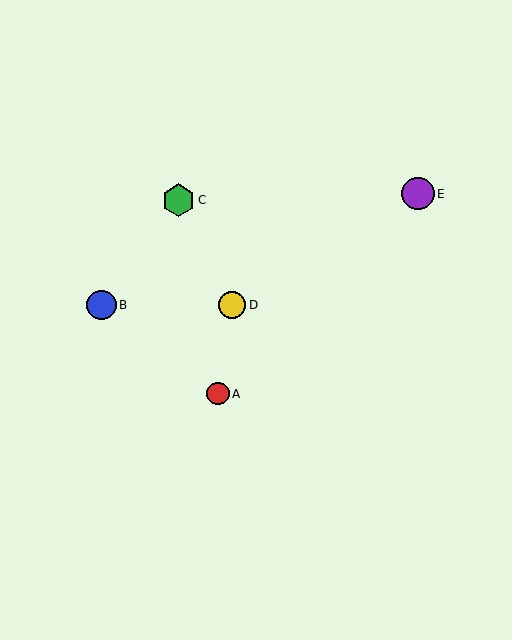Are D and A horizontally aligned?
No, D is at y≈305 and A is at y≈394.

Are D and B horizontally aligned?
Yes, both are at y≈305.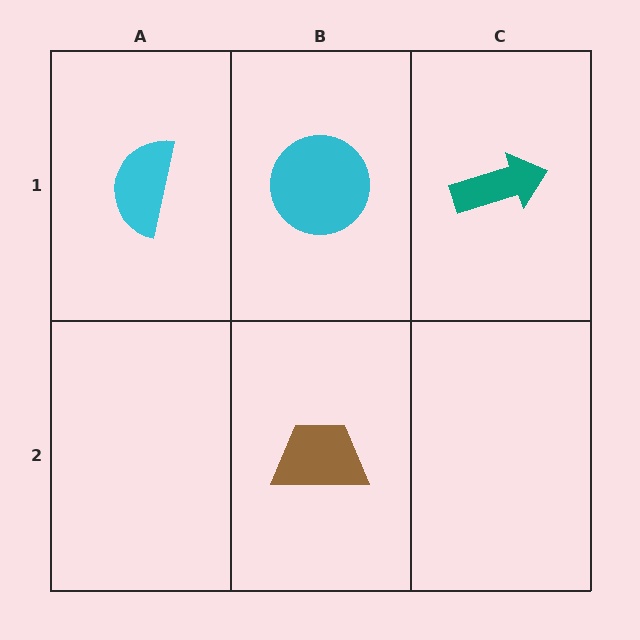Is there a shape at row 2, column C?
No, that cell is empty.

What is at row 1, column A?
A cyan semicircle.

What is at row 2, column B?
A brown trapezoid.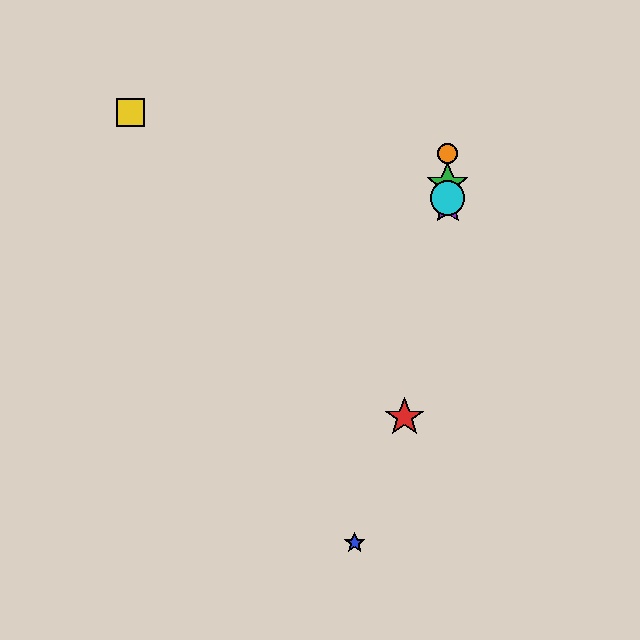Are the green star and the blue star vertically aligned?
No, the green star is at x≈448 and the blue star is at x≈355.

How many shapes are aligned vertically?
4 shapes (the green star, the purple star, the orange circle, the cyan circle) are aligned vertically.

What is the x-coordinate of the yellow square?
The yellow square is at x≈131.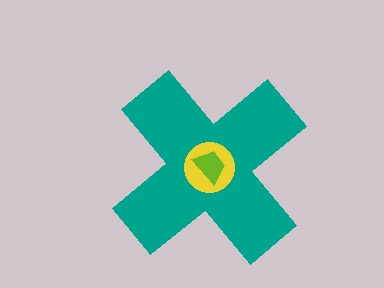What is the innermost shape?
The lime trapezoid.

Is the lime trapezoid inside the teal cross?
Yes.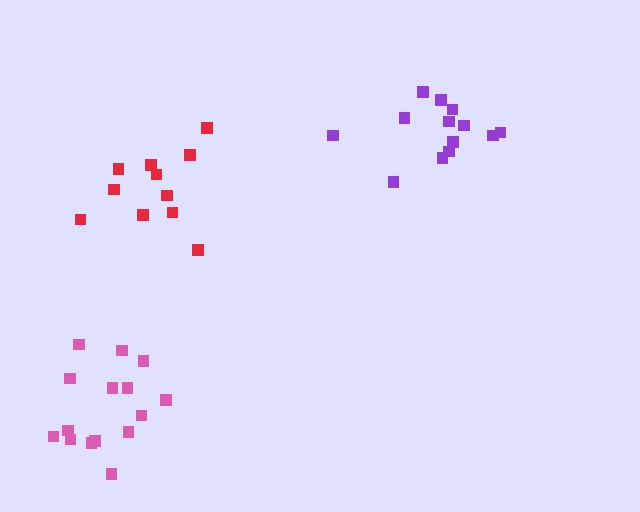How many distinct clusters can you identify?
There are 3 distinct clusters.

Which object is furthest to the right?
The purple cluster is rightmost.